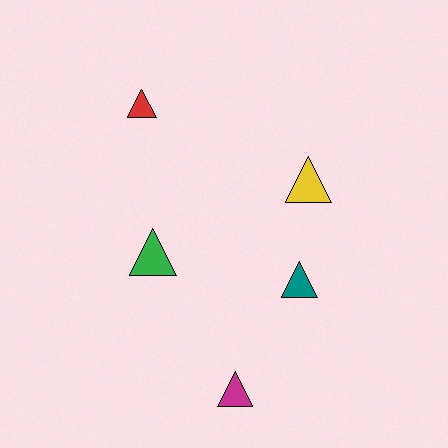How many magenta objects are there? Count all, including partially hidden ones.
There is 1 magenta object.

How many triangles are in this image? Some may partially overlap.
There are 5 triangles.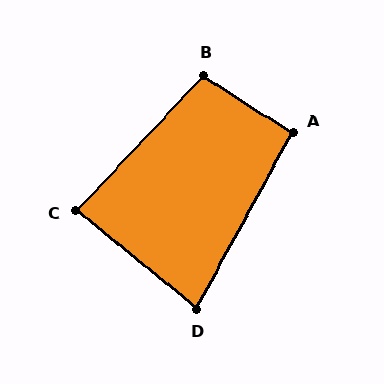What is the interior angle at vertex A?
Approximately 94 degrees (approximately right).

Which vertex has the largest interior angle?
B, at approximately 101 degrees.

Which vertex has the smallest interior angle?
D, at approximately 79 degrees.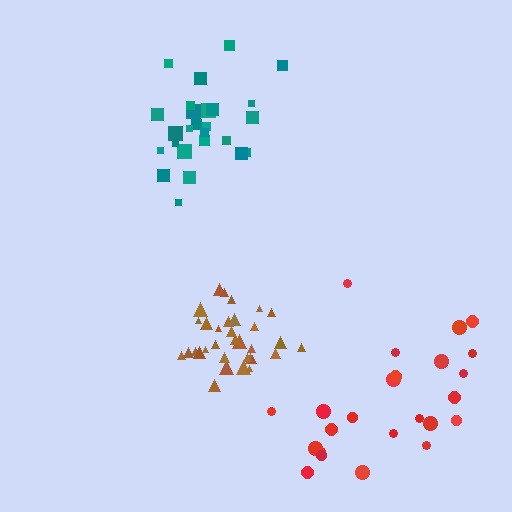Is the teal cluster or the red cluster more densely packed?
Teal.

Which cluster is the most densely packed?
Brown.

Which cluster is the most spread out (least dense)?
Red.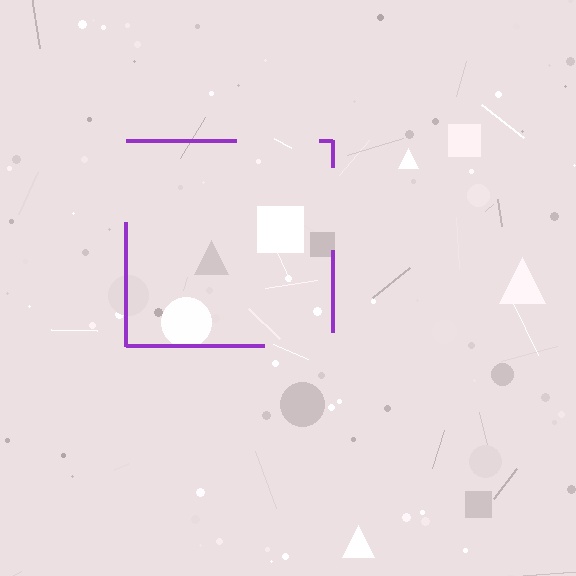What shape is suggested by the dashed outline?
The dashed outline suggests a square.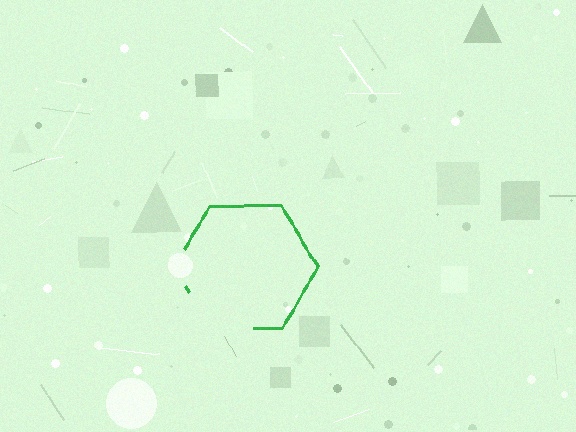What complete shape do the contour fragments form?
The contour fragments form a hexagon.